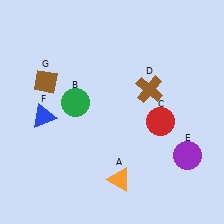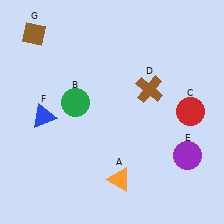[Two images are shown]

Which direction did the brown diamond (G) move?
The brown diamond (G) moved up.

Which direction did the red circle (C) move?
The red circle (C) moved right.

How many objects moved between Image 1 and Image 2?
2 objects moved between the two images.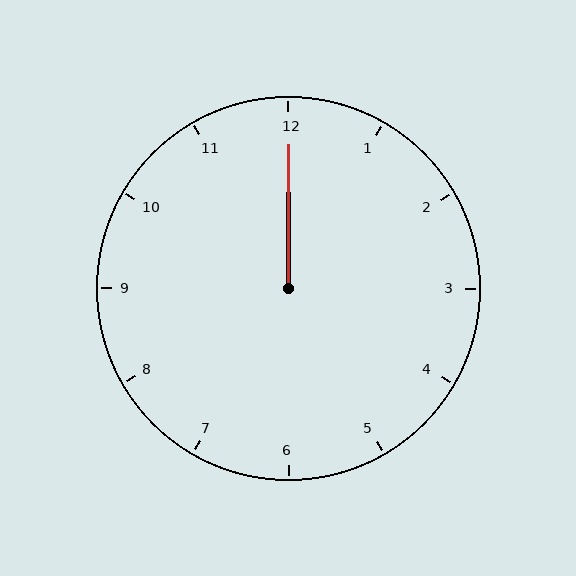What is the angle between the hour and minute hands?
Approximately 0 degrees.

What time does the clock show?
12:00.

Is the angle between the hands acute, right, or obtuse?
It is acute.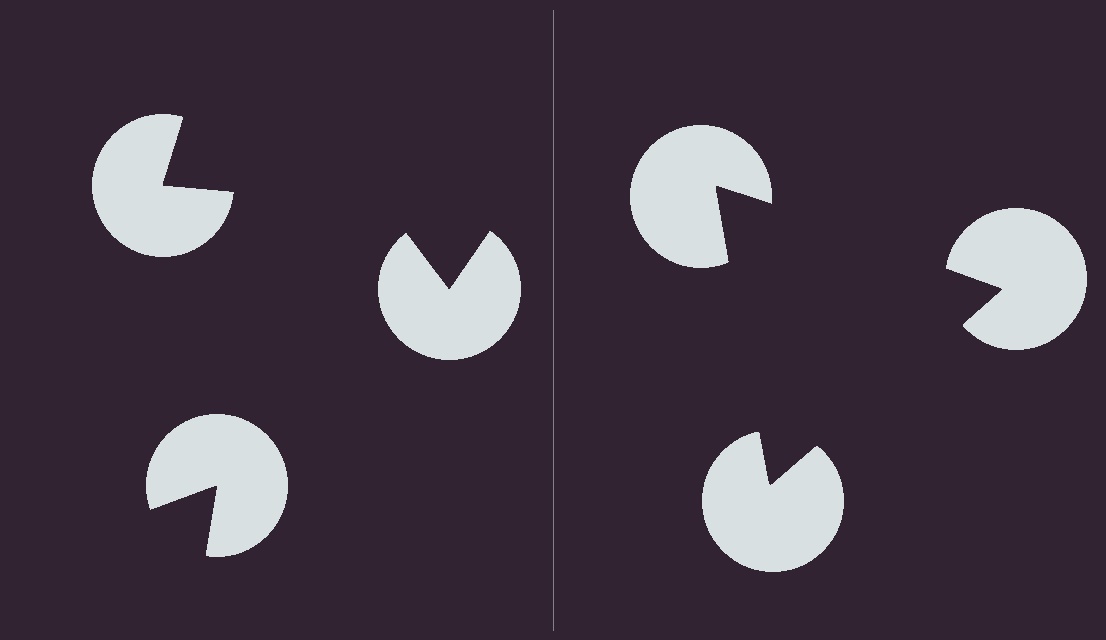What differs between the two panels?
The pac-man discs are positioned identically on both sides; only the wedge orientations differ. On the right they align to a triangle; on the left they are misaligned.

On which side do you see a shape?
An illusory triangle appears on the right side. On the left side the wedge cuts are rotated, so no coherent shape forms.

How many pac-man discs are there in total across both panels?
6 — 3 on each side.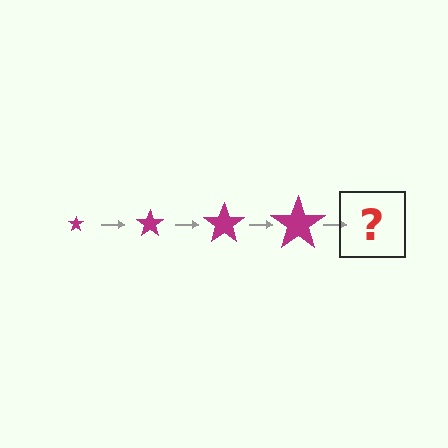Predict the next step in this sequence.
The next step is a magenta star, larger than the previous one.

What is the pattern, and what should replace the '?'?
The pattern is that the star gets progressively larger each step. The '?' should be a magenta star, larger than the previous one.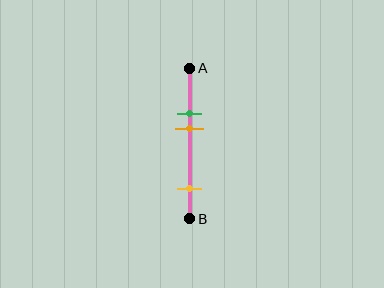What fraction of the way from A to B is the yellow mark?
The yellow mark is approximately 80% (0.8) of the way from A to B.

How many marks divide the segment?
There are 3 marks dividing the segment.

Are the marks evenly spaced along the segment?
No, the marks are not evenly spaced.